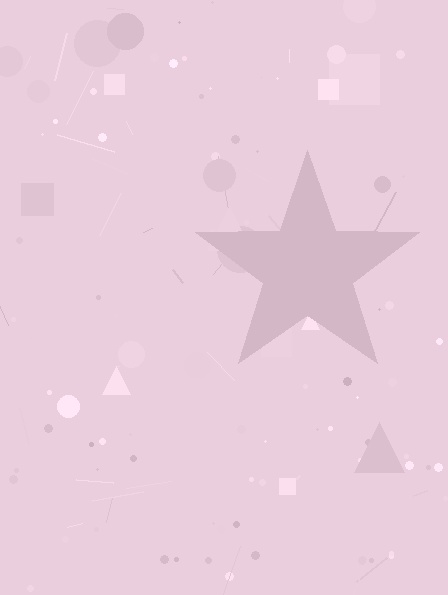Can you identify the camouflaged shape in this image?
The camouflaged shape is a star.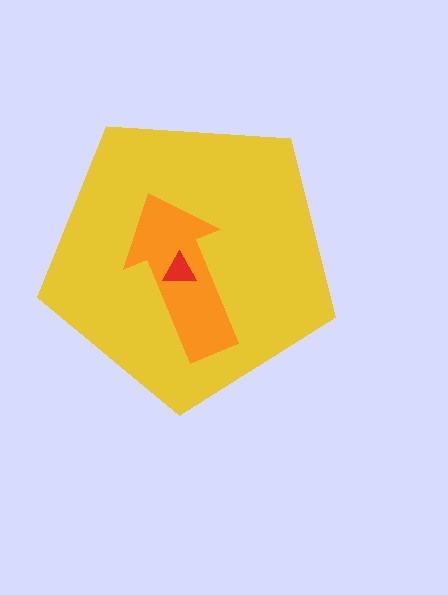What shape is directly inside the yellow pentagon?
The orange arrow.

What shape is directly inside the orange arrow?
The red triangle.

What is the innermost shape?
The red triangle.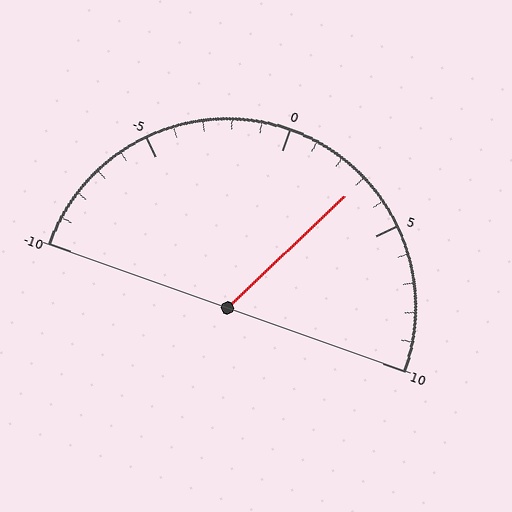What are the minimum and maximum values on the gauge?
The gauge ranges from -10 to 10.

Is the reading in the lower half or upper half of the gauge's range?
The reading is in the upper half of the range (-10 to 10).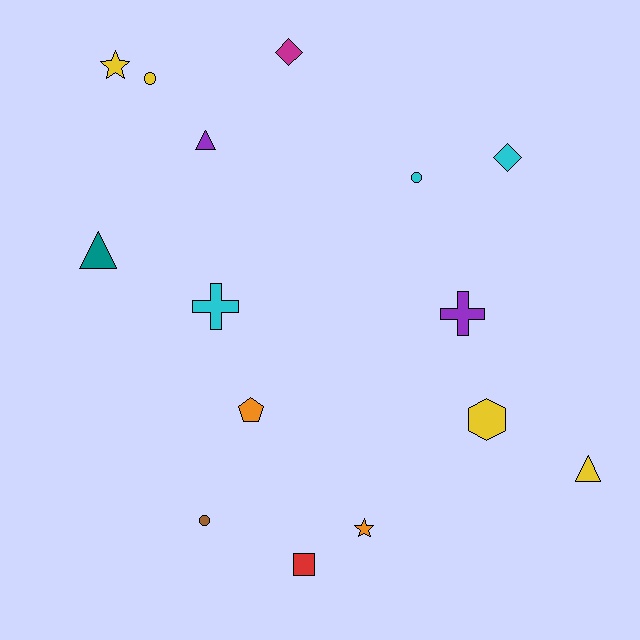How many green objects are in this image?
There are no green objects.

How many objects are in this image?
There are 15 objects.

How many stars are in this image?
There are 2 stars.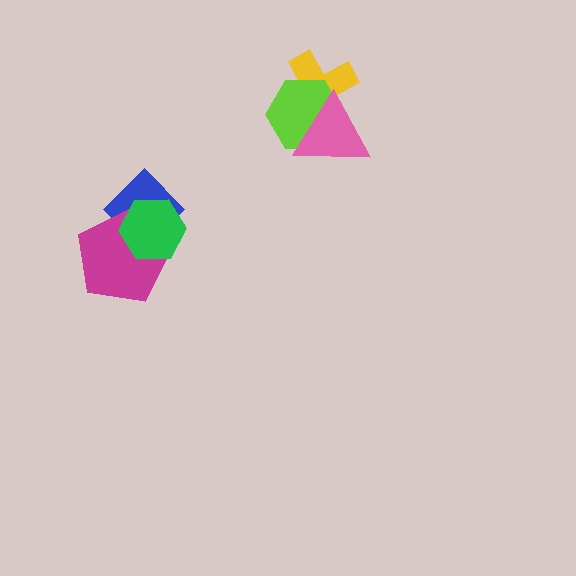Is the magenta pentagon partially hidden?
Yes, it is partially covered by another shape.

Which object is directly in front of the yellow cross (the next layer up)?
The lime hexagon is directly in front of the yellow cross.